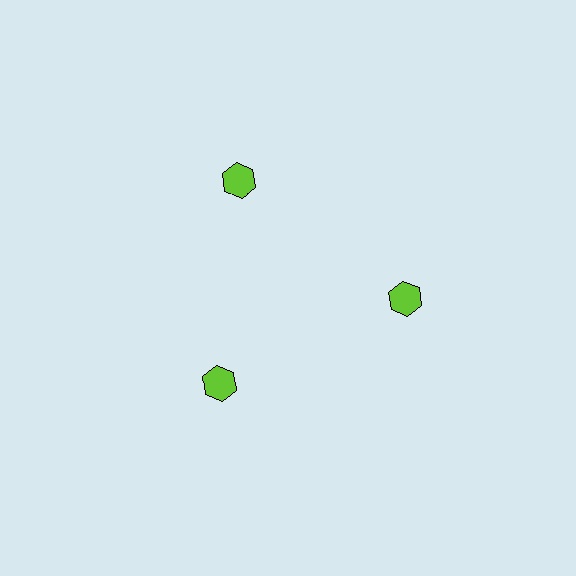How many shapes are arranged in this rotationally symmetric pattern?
There are 3 shapes, arranged in 3 groups of 1.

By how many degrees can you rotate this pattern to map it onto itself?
The pattern maps onto itself every 120 degrees of rotation.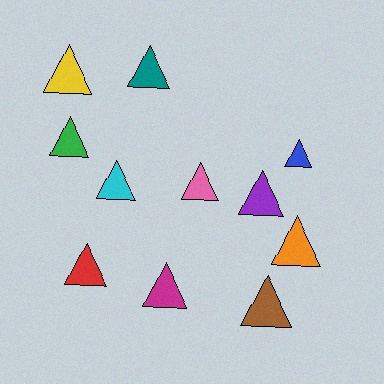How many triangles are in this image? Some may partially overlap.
There are 11 triangles.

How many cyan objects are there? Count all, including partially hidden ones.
There is 1 cyan object.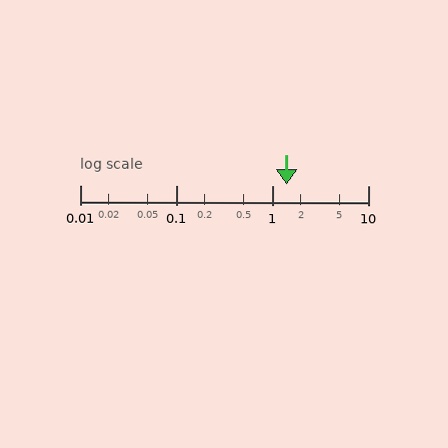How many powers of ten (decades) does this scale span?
The scale spans 3 decades, from 0.01 to 10.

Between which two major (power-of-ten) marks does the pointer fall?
The pointer is between 1 and 10.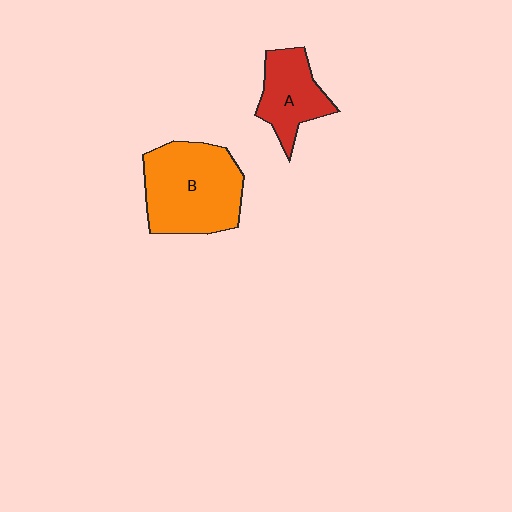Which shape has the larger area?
Shape B (orange).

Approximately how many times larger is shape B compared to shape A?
Approximately 1.7 times.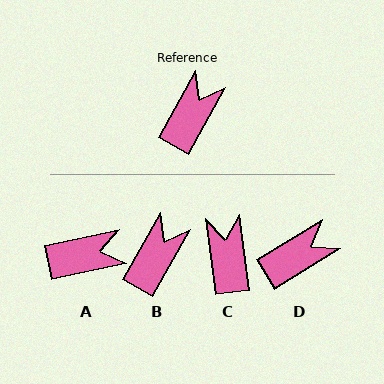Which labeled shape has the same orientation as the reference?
B.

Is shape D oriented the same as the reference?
No, it is off by about 29 degrees.